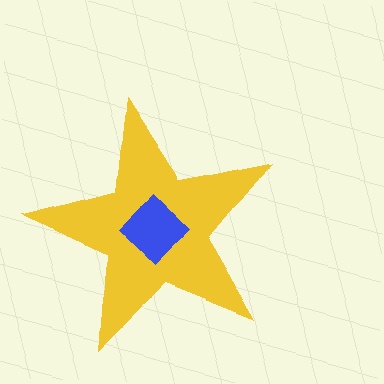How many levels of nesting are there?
2.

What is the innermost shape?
The blue diamond.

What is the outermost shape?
The yellow star.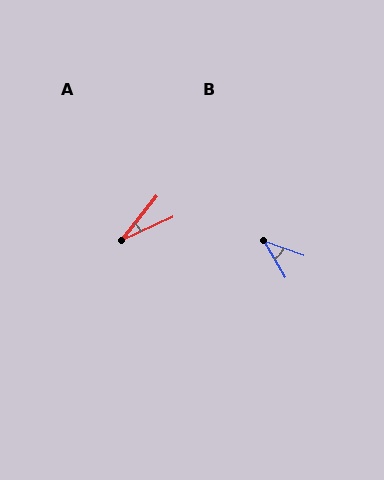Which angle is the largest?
B, at approximately 40 degrees.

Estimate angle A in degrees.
Approximately 27 degrees.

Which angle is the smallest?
A, at approximately 27 degrees.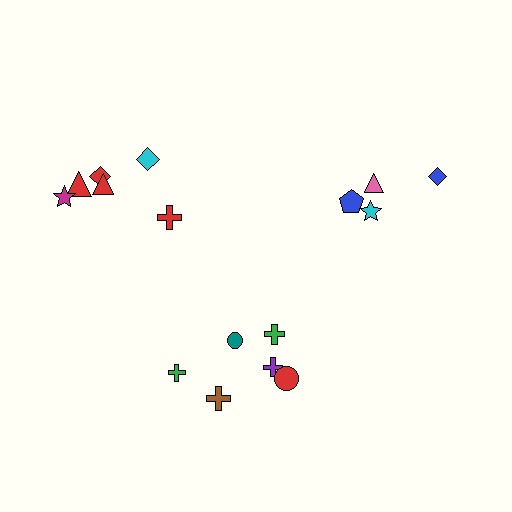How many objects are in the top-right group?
There are 4 objects.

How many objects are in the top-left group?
There are 6 objects.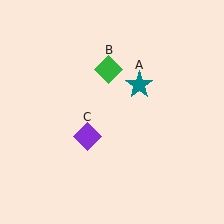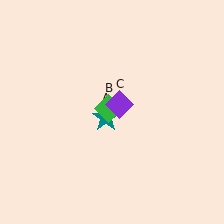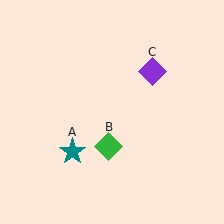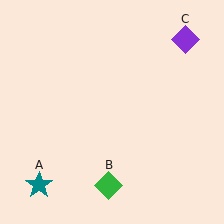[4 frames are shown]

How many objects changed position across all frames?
3 objects changed position: teal star (object A), green diamond (object B), purple diamond (object C).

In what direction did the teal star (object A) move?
The teal star (object A) moved down and to the left.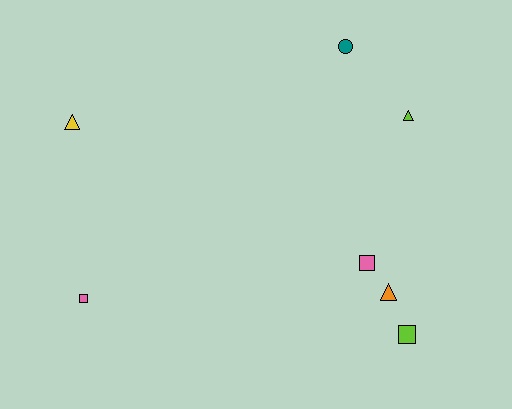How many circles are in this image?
There is 1 circle.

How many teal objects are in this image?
There is 1 teal object.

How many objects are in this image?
There are 7 objects.